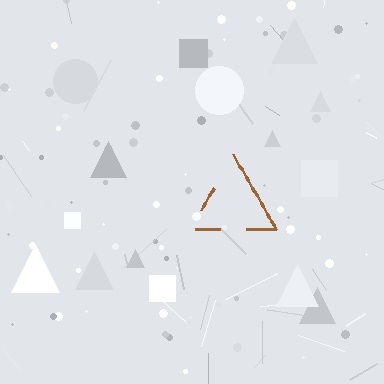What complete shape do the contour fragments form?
The contour fragments form a triangle.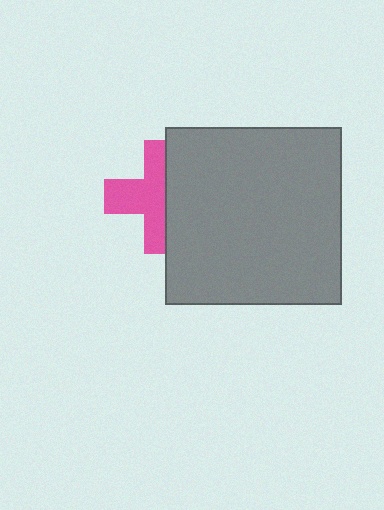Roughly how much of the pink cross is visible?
About half of it is visible (roughly 57%).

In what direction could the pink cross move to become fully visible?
The pink cross could move left. That would shift it out from behind the gray square entirely.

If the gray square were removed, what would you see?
You would see the complete pink cross.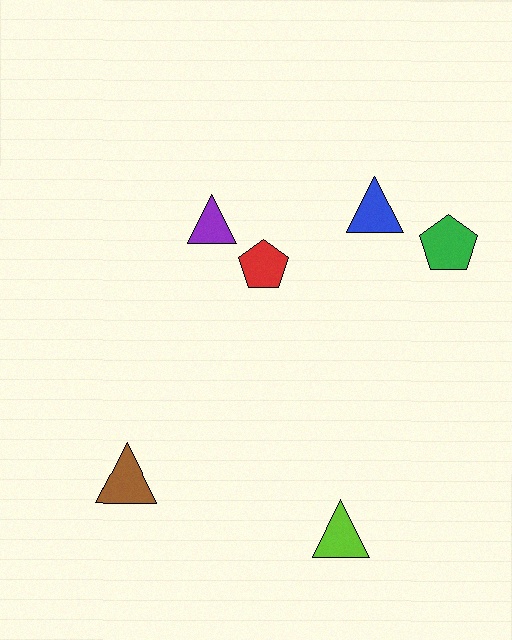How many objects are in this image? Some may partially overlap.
There are 6 objects.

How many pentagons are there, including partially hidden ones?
There are 2 pentagons.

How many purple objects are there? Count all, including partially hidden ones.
There is 1 purple object.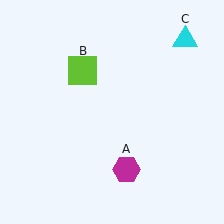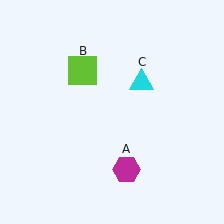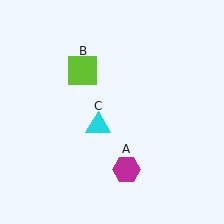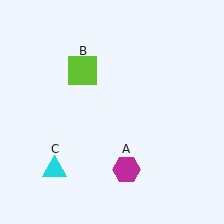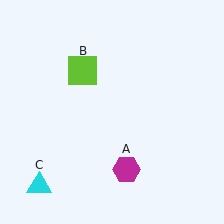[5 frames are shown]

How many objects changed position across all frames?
1 object changed position: cyan triangle (object C).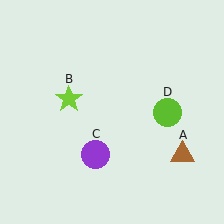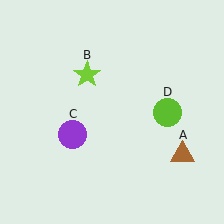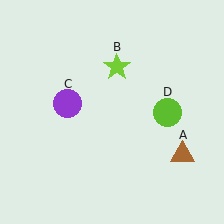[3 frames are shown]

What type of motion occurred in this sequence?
The lime star (object B), purple circle (object C) rotated clockwise around the center of the scene.